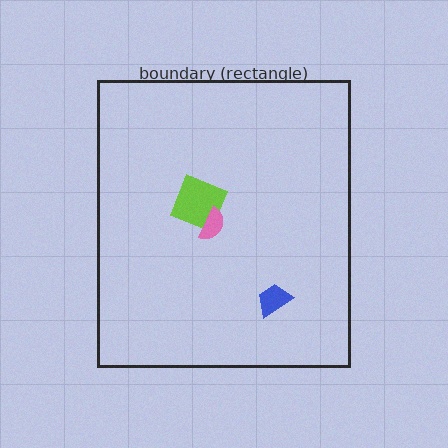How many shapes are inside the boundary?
3 inside, 0 outside.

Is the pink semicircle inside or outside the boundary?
Inside.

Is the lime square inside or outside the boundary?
Inside.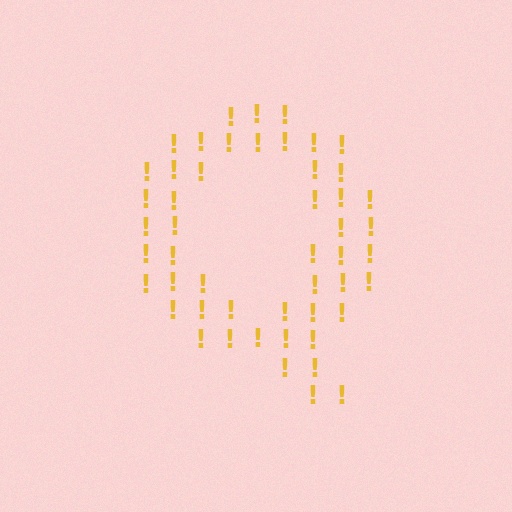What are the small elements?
The small elements are exclamation marks.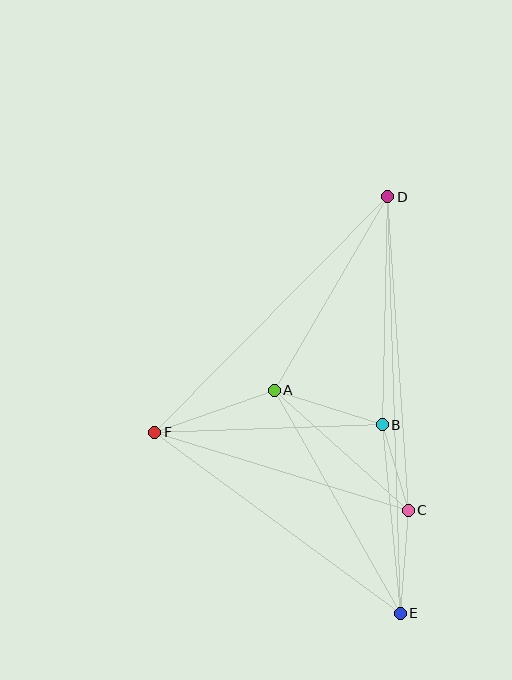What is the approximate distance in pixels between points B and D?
The distance between B and D is approximately 228 pixels.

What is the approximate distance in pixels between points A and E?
The distance between A and E is approximately 256 pixels.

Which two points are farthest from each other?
Points D and E are farthest from each other.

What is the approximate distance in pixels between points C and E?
The distance between C and E is approximately 103 pixels.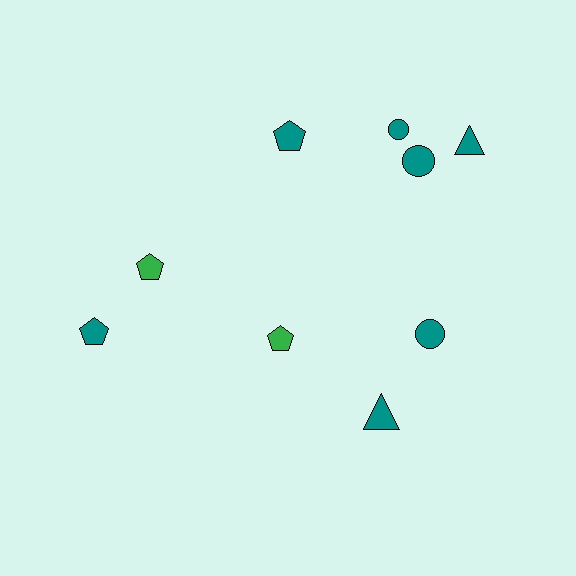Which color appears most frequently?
Teal, with 7 objects.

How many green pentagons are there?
There are 2 green pentagons.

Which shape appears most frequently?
Pentagon, with 4 objects.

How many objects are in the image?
There are 9 objects.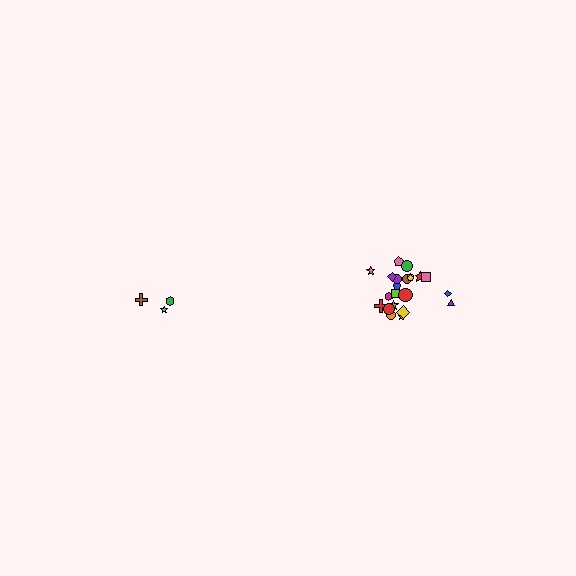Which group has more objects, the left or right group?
The right group.